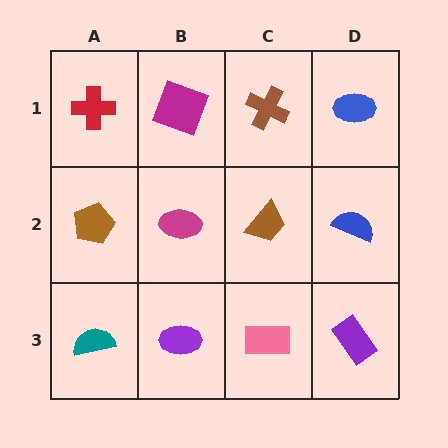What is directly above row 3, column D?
A blue semicircle.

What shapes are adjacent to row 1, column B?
A magenta ellipse (row 2, column B), a red cross (row 1, column A), a brown cross (row 1, column C).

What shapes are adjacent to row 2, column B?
A magenta square (row 1, column B), a purple ellipse (row 3, column B), a brown pentagon (row 2, column A), a brown trapezoid (row 2, column C).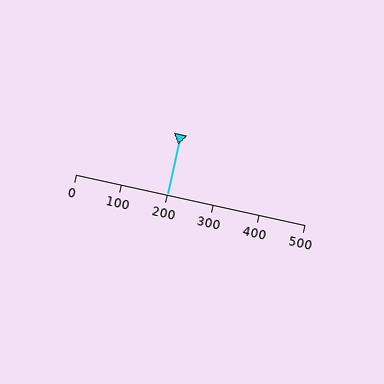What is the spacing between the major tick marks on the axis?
The major ticks are spaced 100 apart.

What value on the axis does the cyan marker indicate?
The marker indicates approximately 200.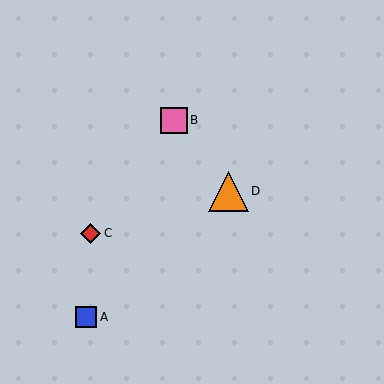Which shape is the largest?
The orange triangle (labeled D) is the largest.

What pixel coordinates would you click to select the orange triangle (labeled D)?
Click at (228, 191) to select the orange triangle D.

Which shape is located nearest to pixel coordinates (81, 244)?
The red diamond (labeled C) at (91, 233) is nearest to that location.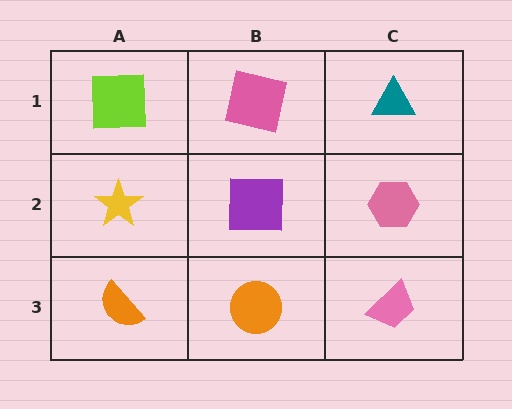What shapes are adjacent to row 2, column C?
A teal triangle (row 1, column C), a pink trapezoid (row 3, column C), a purple square (row 2, column B).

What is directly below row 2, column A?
An orange semicircle.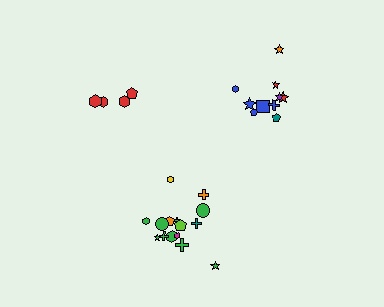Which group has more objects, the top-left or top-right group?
The top-right group.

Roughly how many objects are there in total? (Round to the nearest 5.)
Roughly 30 objects in total.